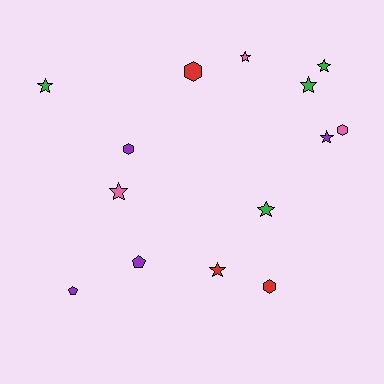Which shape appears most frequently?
Star, with 8 objects.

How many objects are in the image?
There are 14 objects.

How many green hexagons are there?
There are no green hexagons.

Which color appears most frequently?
Purple, with 4 objects.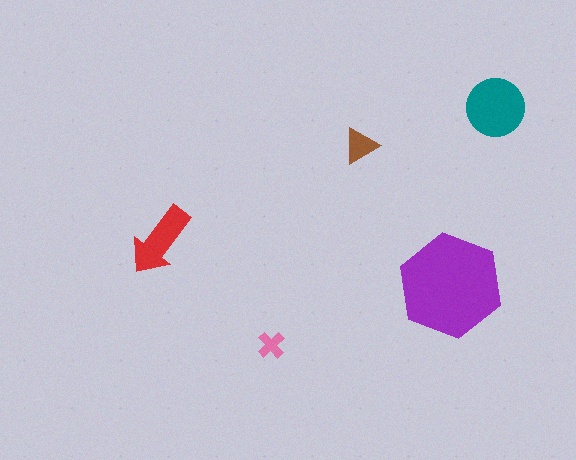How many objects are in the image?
There are 5 objects in the image.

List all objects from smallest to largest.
The pink cross, the brown triangle, the red arrow, the teal circle, the purple hexagon.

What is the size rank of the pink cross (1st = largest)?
5th.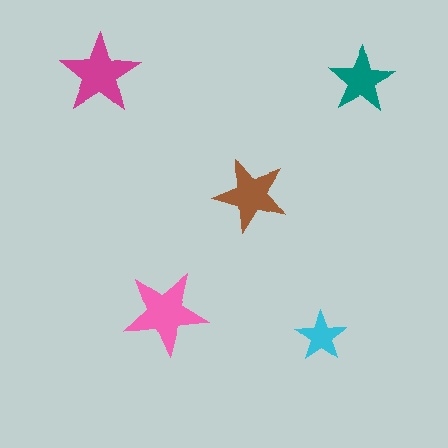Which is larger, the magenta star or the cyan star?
The magenta one.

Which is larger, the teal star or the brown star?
The brown one.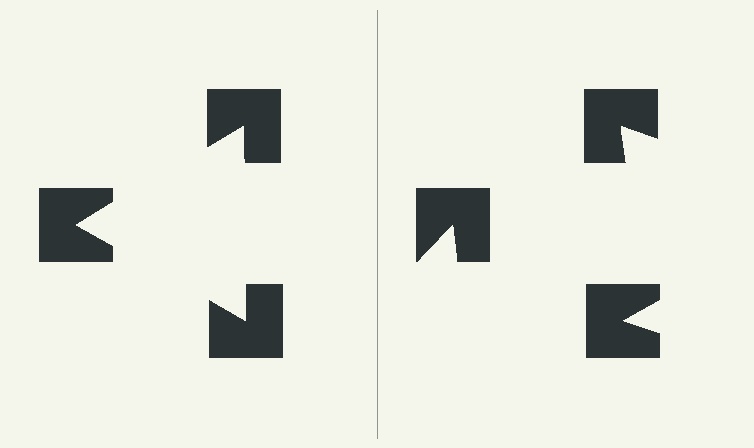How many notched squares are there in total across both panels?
6 — 3 on each side.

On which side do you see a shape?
An illusory triangle appears on the left side. On the right side the wedge cuts are rotated, so no coherent shape forms.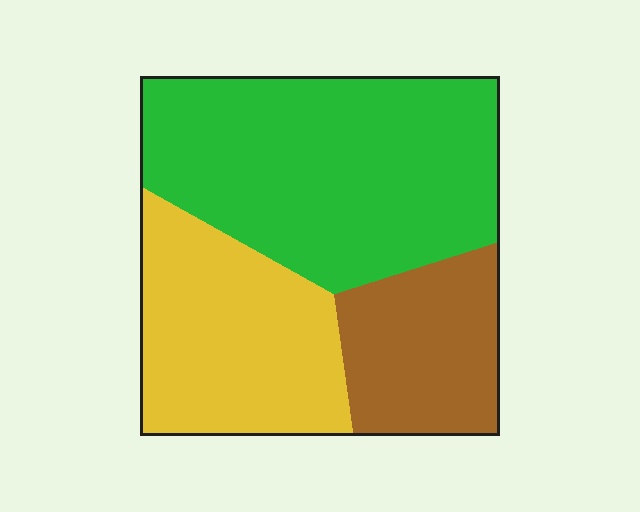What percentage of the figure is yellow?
Yellow covers roughly 30% of the figure.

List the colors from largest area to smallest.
From largest to smallest: green, yellow, brown.